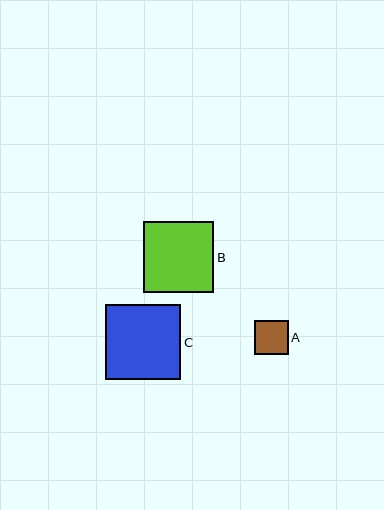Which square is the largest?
Square C is the largest with a size of approximately 75 pixels.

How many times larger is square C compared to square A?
Square C is approximately 2.2 times the size of square A.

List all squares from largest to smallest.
From largest to smallest: C, B, A.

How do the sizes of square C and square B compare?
Square C and square B are approximately the same size.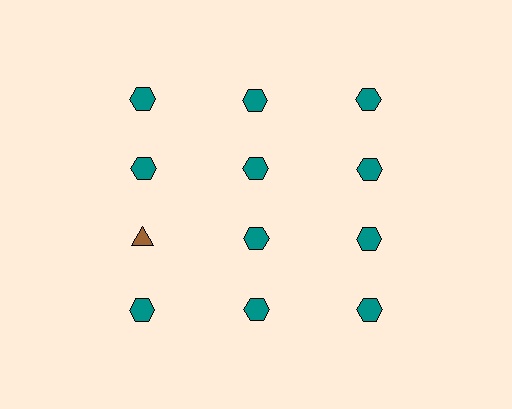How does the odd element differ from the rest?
It differs in both color (brown instead of teal) and shape (triangle instead of hexagon).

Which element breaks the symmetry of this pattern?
The brown triangle in the third row, leftmost column breaks the symmetry. All other shapes are teal hexagons.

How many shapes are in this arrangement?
There are 12 shapes arranged in a grid pattern.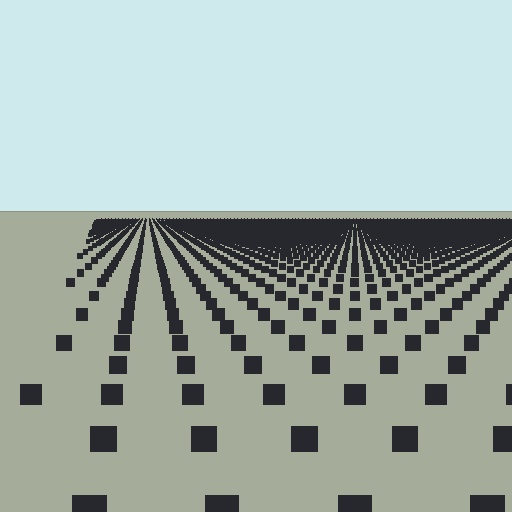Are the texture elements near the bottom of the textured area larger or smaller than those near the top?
Larger. Near the bottom, elements are closer to the viewer and appear at a bigger on-screen size.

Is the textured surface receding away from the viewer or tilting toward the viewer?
The surface is receding away from the viewer. Texture elements get smaller and denser toward the top.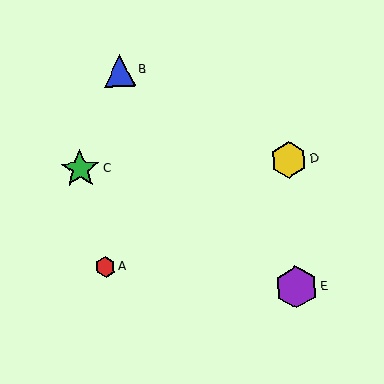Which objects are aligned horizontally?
Objects C, D are aligned horizontally.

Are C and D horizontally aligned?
Yes, both are at y≈169.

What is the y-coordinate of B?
Object B is at y≈71.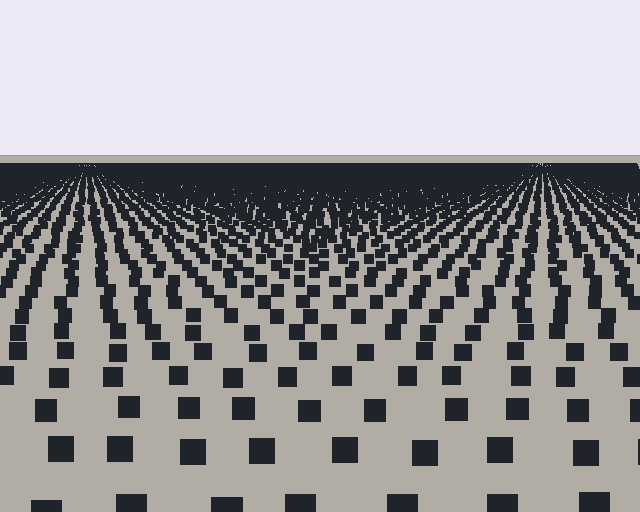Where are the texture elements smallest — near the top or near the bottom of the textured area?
Near the top.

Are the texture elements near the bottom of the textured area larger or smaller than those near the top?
Larger. Near the bottom, elements are closer to the viewer and appear at a bigger on-screen size.